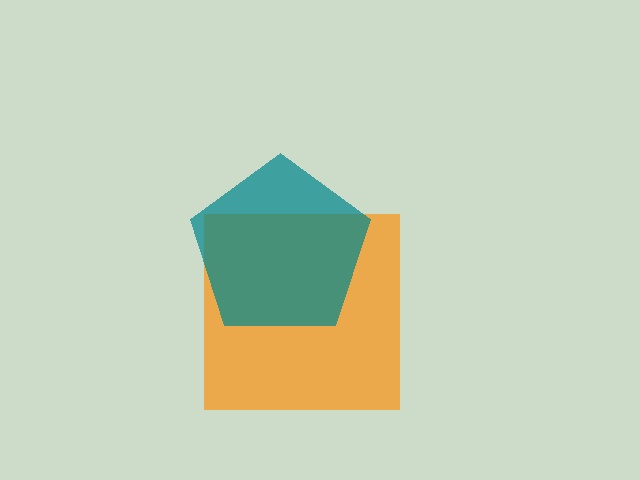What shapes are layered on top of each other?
The layered shapes are: an orange square, a teal pentagon.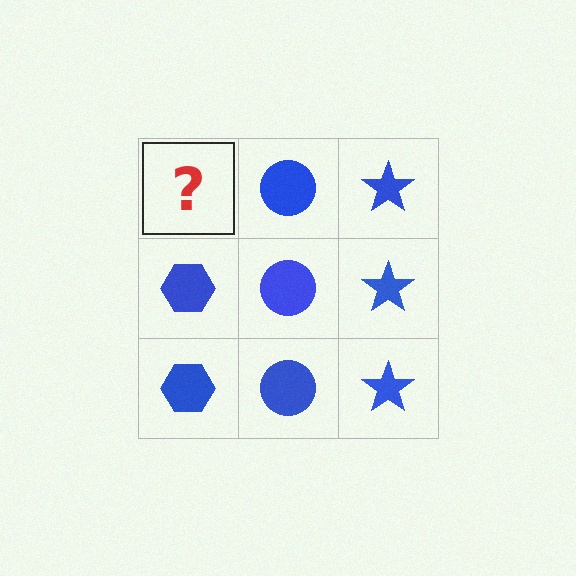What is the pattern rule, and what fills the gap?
The rule is that each column has a consistent shape. The gap should be filled with a blue hexagon.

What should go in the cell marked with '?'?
The missing cell should contain a blue hexagon.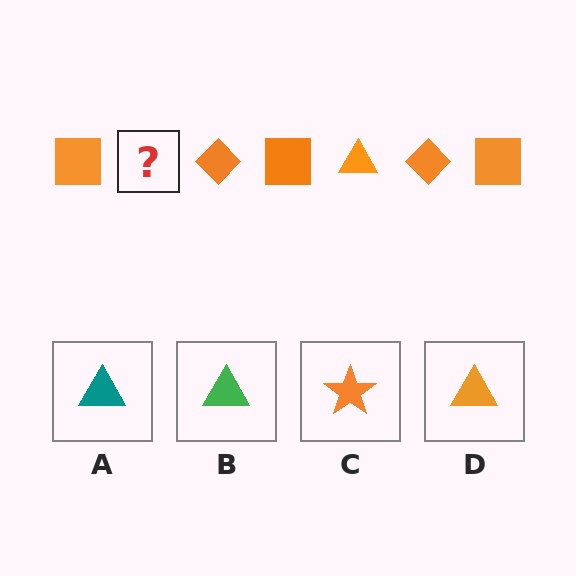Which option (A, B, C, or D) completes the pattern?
D.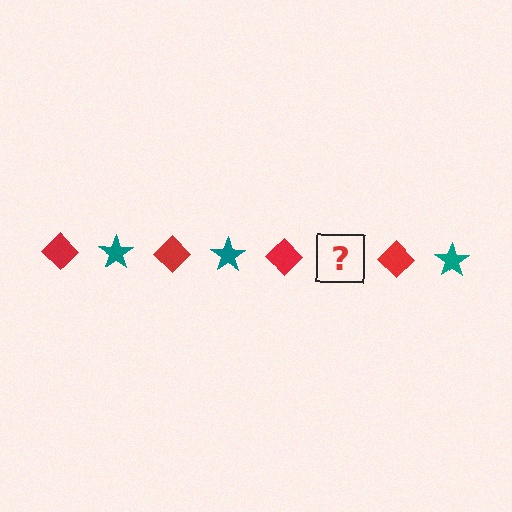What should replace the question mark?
The question mark should be replaced with a teal star.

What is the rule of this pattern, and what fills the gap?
The rule is that the pattern alternates between red diamond and teal star. The gap should be filled with a teal star.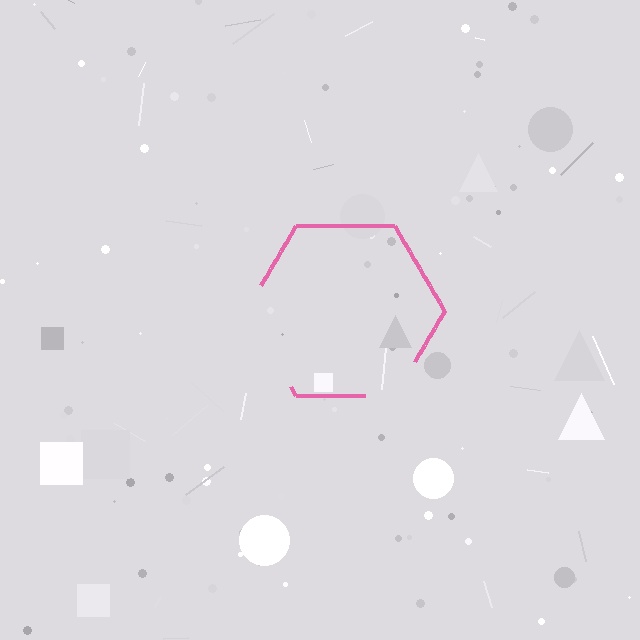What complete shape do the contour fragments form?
The contour fragments form a hexagon.